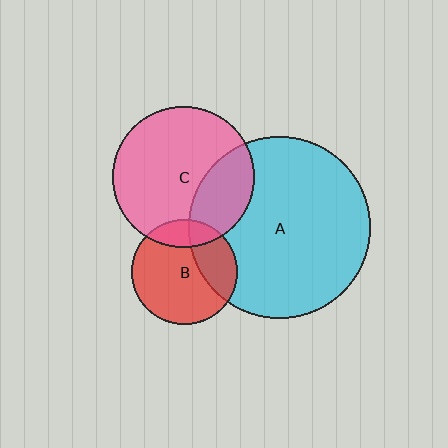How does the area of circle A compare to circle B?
Approximately 2.9 times.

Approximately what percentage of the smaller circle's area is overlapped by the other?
Approximately 30%.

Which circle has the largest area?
Circle A (cyan).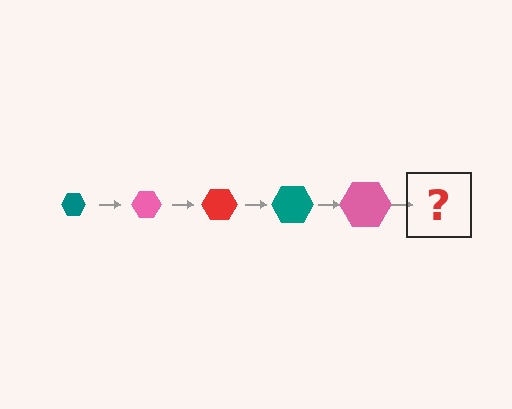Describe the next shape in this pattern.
It should be a red hexagon, larger than the previous one.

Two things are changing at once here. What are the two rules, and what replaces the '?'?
The two rules are that the hexagon grows larger each step and the color cycles through teal, pink, and red. The '?' should be a red hexagon, larger than the previous one.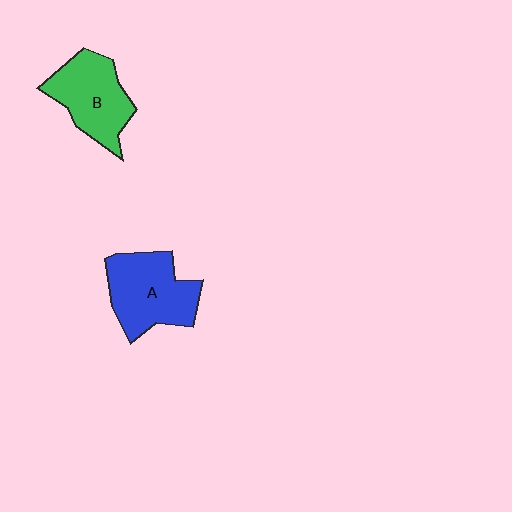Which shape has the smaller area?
Shape B (green).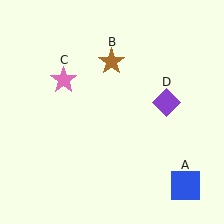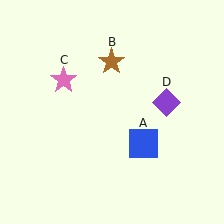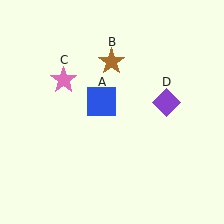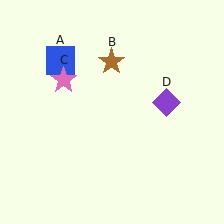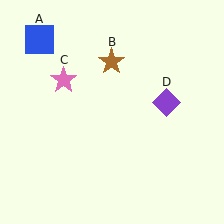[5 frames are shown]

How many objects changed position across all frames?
1 object changed position: blue square (object A).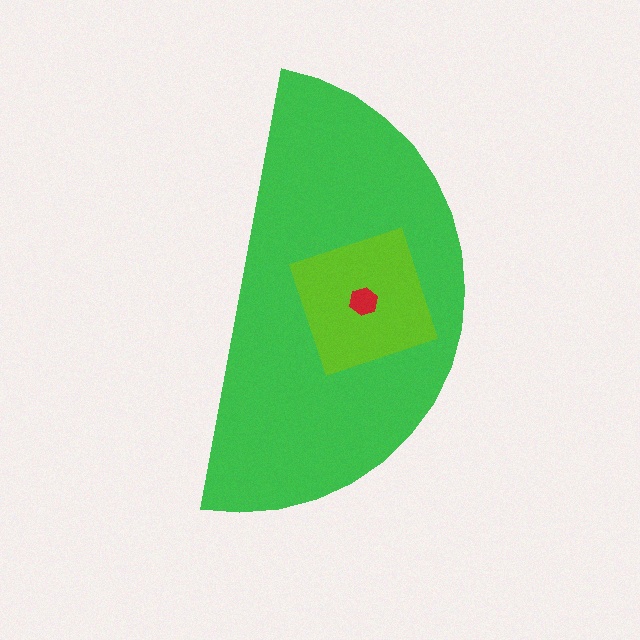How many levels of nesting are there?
3.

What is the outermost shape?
The green semicircle.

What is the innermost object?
The red hexagon.